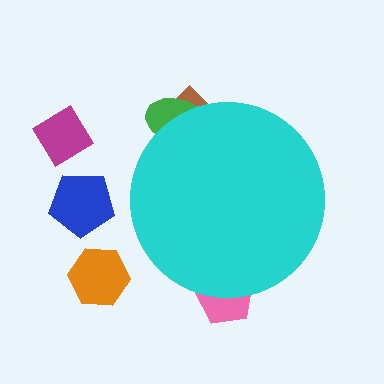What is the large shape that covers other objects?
A cyan circle.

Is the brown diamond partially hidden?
Yes, the brown diamond is partially hidden behind the cyan circle.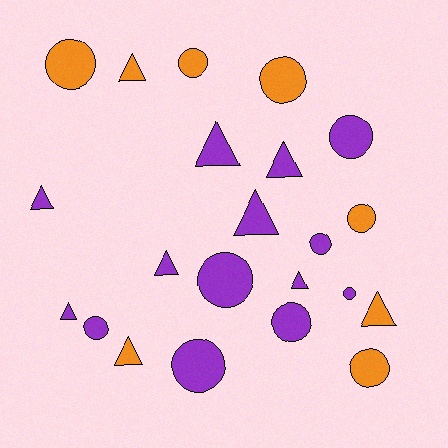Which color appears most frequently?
Purple, with 14 objects.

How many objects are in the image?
There are 22 objects.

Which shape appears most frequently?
Circle, with 12 objects.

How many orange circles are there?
There are 5 orange circles.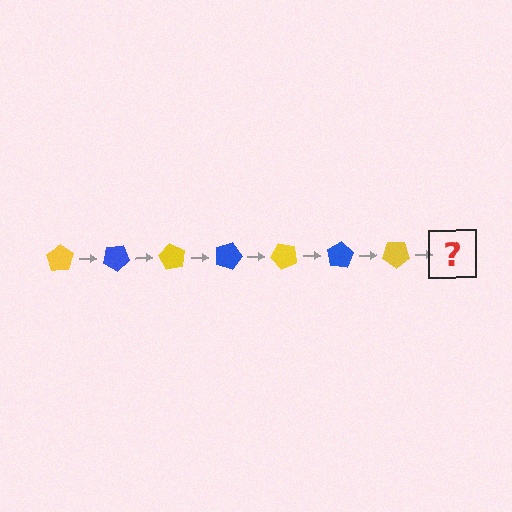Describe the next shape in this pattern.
It should be a blue pentagon, rotated 210 degrees from the start.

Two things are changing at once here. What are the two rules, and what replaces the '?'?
The two rules are that it rotates 30 degrees each step and the color cycles through yellow and blue. The '?' should be a blue pentagon, rotated 210 degrees from the start.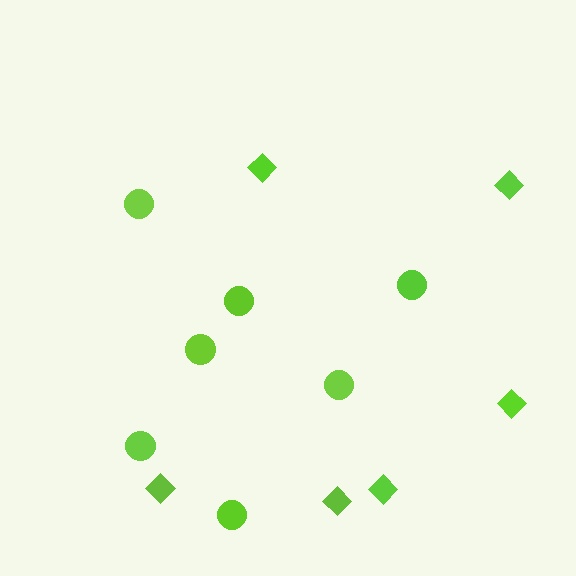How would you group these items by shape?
There are 2 groups: one group of circles (7) and one group of diamonds (6).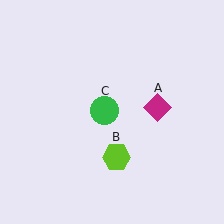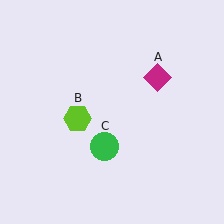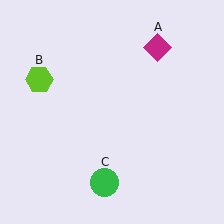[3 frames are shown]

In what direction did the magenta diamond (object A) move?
The magenta diamond (object A) moved up.